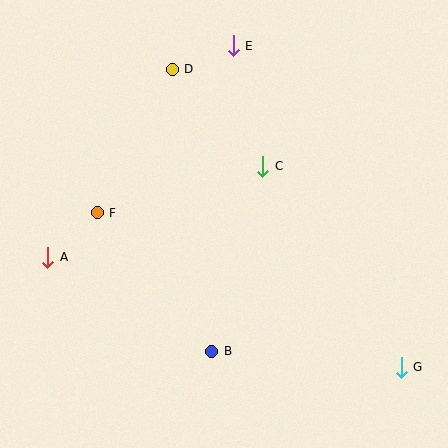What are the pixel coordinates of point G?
Point G is at (401, 367).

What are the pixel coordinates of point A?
Point A is at (48, 257).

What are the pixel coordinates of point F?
Point F is at (97, 213).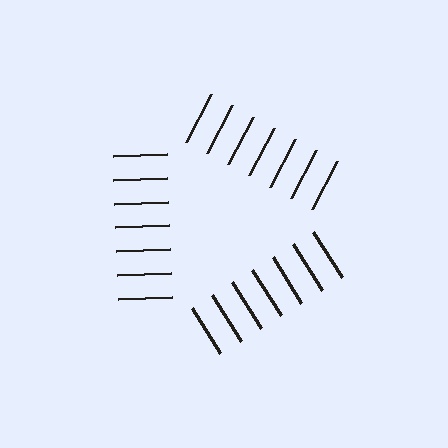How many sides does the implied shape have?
3 sides — the line-ends trace a triangle.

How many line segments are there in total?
21 — 7 along each of the 3 edges.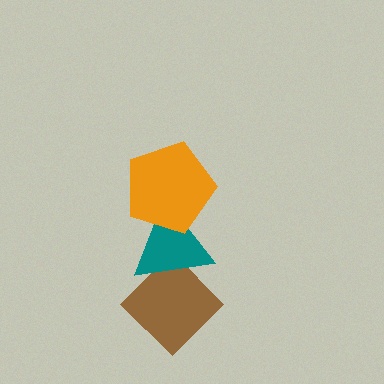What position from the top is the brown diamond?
The brown diamond is 3rd from the top.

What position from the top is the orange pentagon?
The orange pentagon is 1st from the top.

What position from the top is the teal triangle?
The teal triangle is 2nd from the top.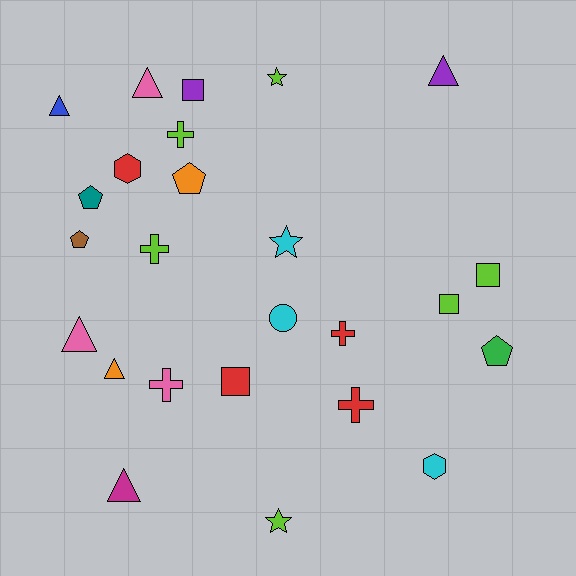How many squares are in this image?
There are 4 squares.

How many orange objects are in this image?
There are 2 orange objects.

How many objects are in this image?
There are 25 objects.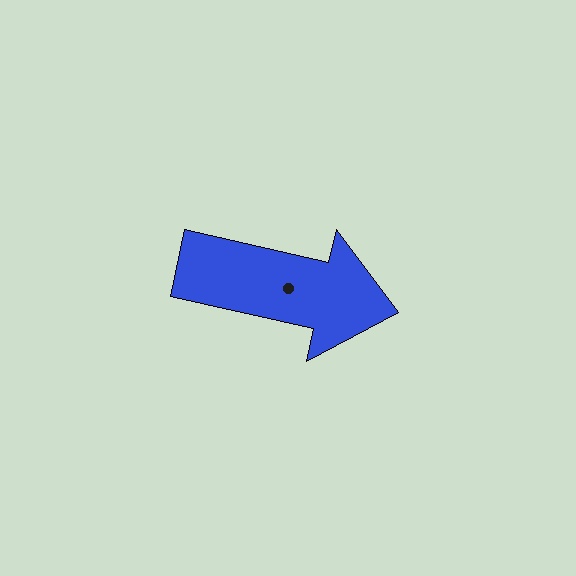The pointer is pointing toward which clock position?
Roughly 3 o'clock.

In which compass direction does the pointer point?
East.